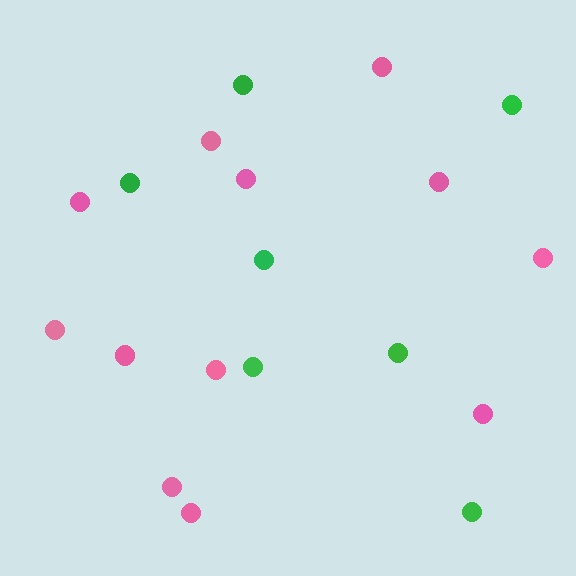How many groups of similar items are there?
There are 2 groups: one group of green circles (7) and one group of pink circles (12).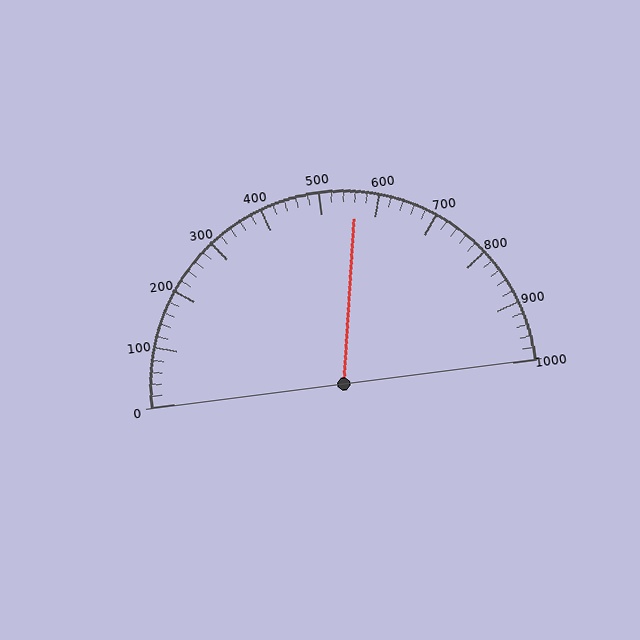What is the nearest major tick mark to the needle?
The nearest major tick mark is 600.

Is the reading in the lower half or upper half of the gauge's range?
The reading is in the upper half of the range (0 to 1000).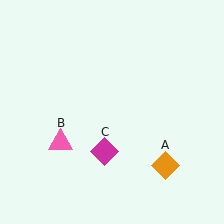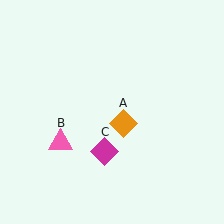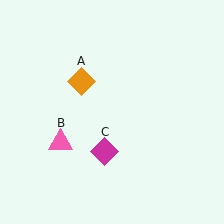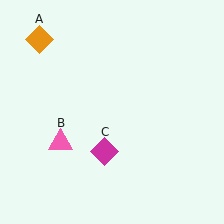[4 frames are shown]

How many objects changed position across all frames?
1 object changed position: orange diamond (object A).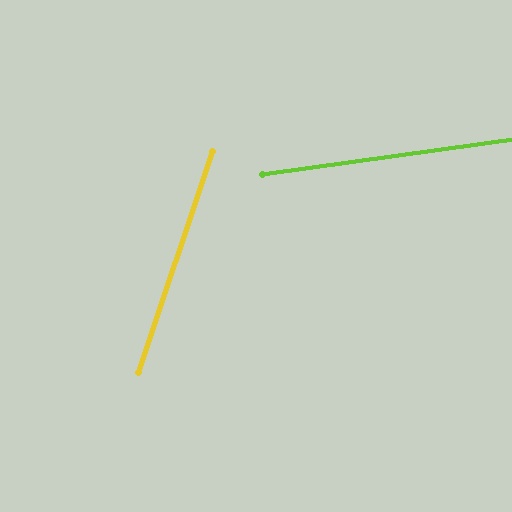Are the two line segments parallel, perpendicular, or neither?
Neither parallel nor perpendicular — they differ by about 63°.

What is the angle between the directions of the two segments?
Approximately 63 degrees.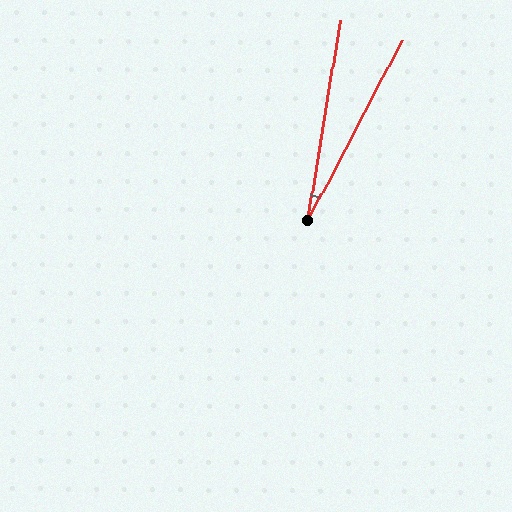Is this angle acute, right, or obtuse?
It is acute.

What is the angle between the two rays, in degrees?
Approximately 19 degrees.